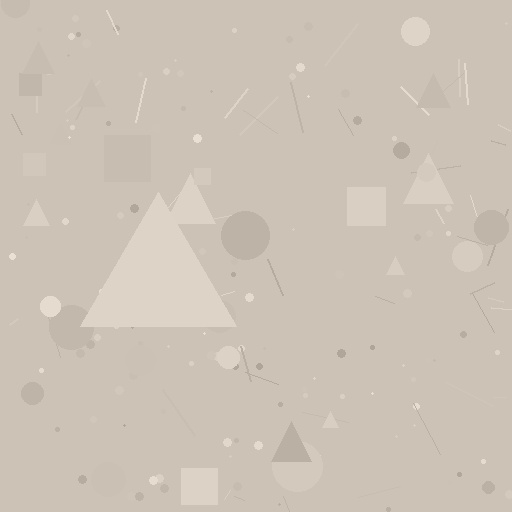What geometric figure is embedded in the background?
A triangle is embedded in the background.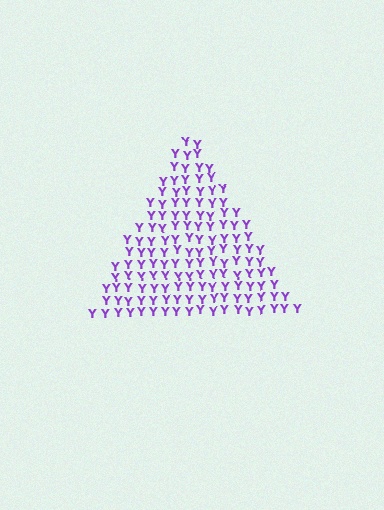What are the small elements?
The small elements are letter Y's.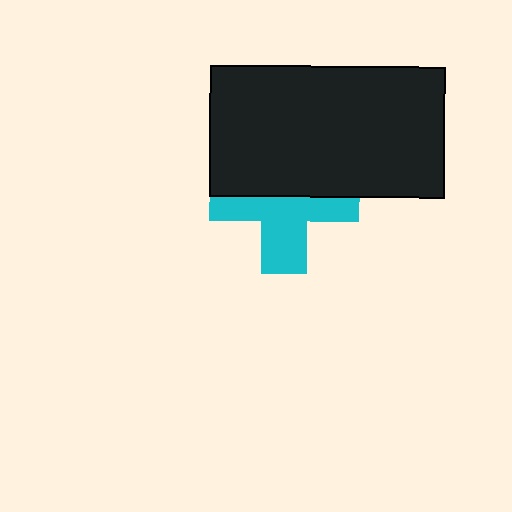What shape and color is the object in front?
The object in front is a black rectangle.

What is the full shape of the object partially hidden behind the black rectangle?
The partially hidden object is a cyan cross.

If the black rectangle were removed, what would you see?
You would see the complete cyan cross.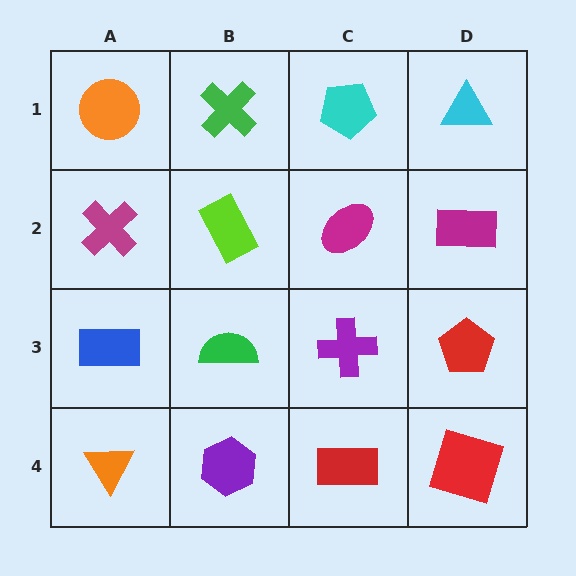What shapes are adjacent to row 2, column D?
A cyan triangle (row 1, column D), a red pentagon (row 3, column D), a magenta ellipse (row 2, column C).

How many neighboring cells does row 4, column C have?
3.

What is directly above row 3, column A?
A magenta cross.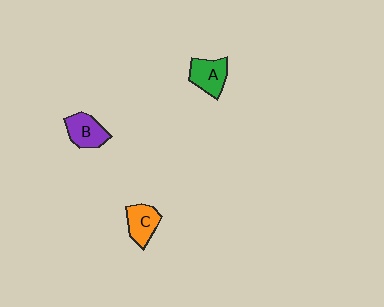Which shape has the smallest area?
Shape C (orange).